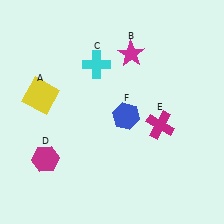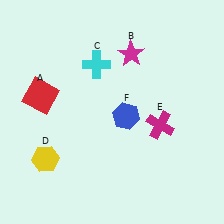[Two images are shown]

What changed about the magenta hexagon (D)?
In Image 1, D is magenta. In Image 2, it changed to yellow.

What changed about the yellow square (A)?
In Image 1, A is yellow. In Image 2, it changed to red.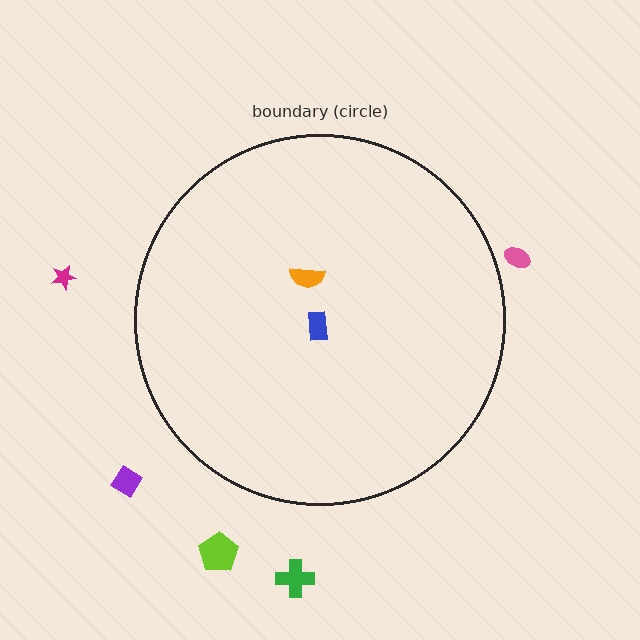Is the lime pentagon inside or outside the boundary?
Outside.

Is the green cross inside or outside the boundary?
Outside.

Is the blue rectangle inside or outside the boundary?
Inside.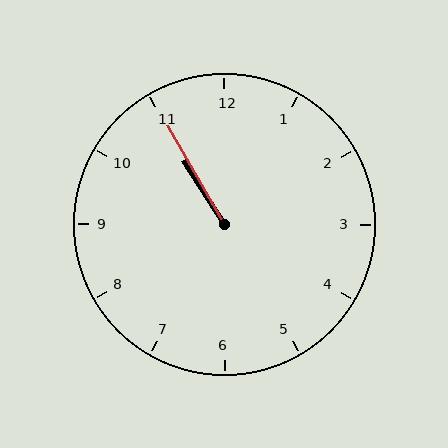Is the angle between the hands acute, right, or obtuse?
It is acute.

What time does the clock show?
10:55.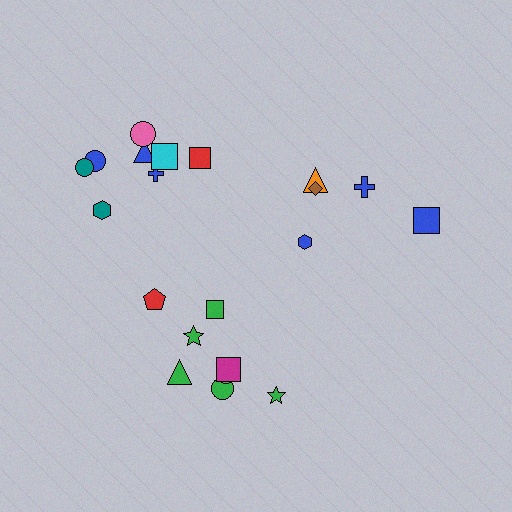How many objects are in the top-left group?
There are 8 objects.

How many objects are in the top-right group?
There are 5 objects.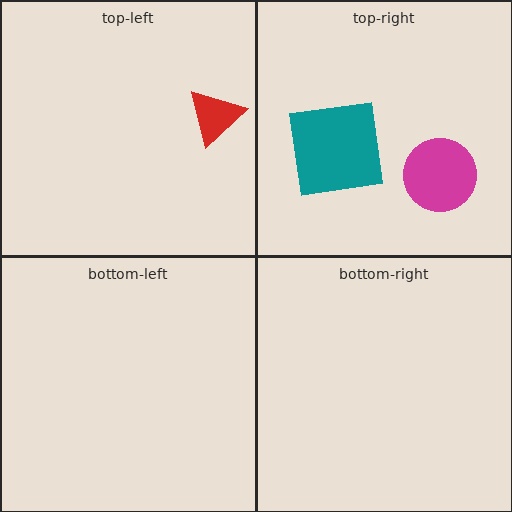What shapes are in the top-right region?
The teal square, the magenta circle.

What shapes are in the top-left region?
The red triangle.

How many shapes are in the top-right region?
2.